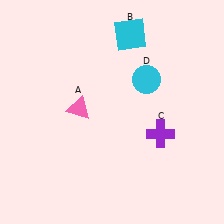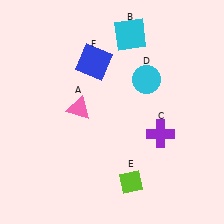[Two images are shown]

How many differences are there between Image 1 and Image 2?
There are 2 differences between the two images.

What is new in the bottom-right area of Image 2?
A lime diamond (E) was added in the bottom-right area of Image 2.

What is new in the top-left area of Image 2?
A blue square (F) was added in the top-left area of Image 2.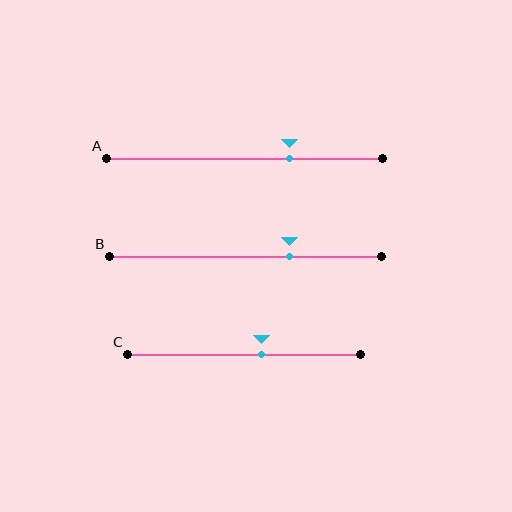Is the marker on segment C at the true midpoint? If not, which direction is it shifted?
No, the marker on segment C is shifted to the right by about 7% of the segment length.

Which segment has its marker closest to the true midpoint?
Segment C has its marker closest to the true midpoint.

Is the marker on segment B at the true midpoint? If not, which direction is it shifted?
No, the marker on segment B is shifted to the right by about 16% of the segment length.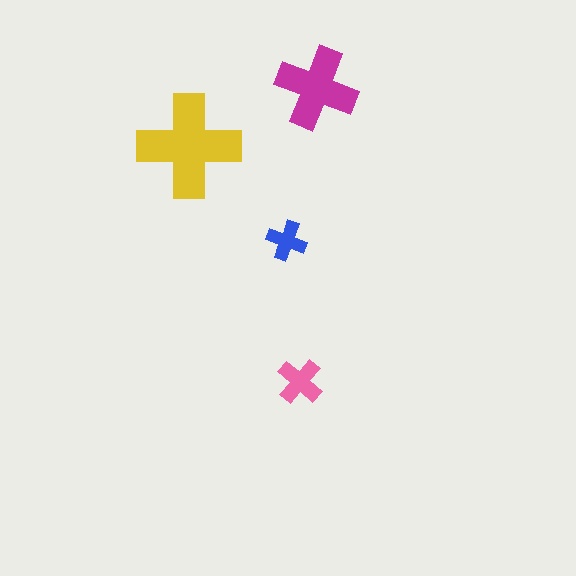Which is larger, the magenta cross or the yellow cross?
The yellow one.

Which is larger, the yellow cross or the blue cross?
The yellow one.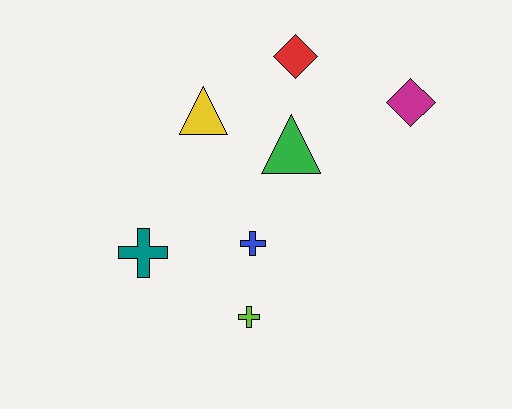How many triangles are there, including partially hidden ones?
There are 2 triangles.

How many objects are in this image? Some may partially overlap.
There are 7 objects.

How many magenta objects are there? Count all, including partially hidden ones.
There is 1 magenta object.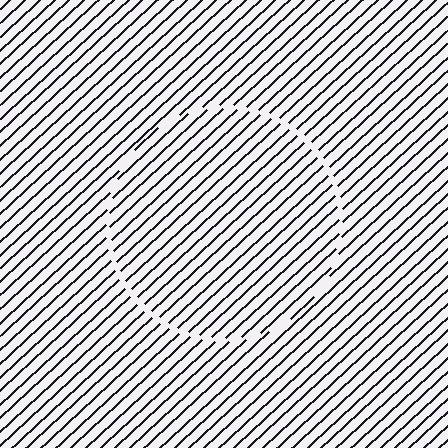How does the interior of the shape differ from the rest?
The interior of the shape contains the same grating, shifted by half a period — the contour is defined by the phase discontinuity where line-ends from the inner and outer gratings abut.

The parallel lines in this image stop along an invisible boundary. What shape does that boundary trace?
An illusory circle. The interior of the shape contains the same grating, shifted by half a period — the contour is defined by the phase discontinuity where line-ends from the inner and outer gratings abut.